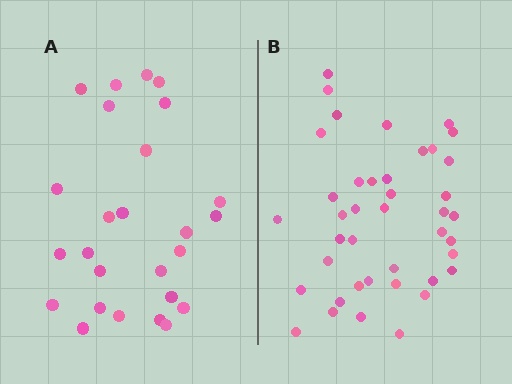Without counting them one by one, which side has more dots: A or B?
Region B (the right region) has more dots.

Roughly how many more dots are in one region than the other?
Region B has approximately 15 more dots than region A.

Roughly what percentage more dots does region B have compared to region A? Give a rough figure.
About 60% more.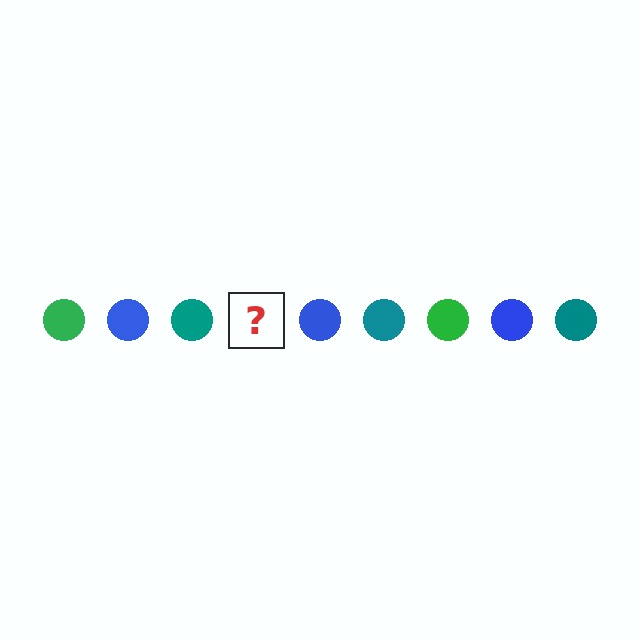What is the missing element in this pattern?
The missing element is a green circle.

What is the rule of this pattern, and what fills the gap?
The rule is that the pattern cycles through green, blue, teal circles. The gap should be filled with a green circle.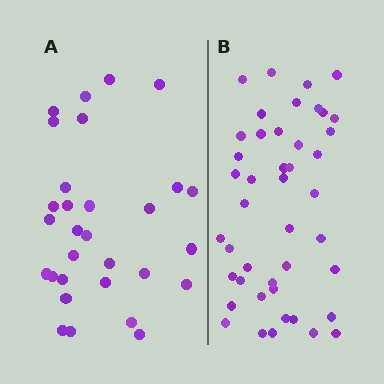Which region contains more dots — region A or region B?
Region B (the right region) has more dots.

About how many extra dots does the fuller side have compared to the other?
Region B has approximately 15 more dots than region A.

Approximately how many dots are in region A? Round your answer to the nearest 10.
About 30 dots.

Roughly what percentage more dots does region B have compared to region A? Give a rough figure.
About 45% more.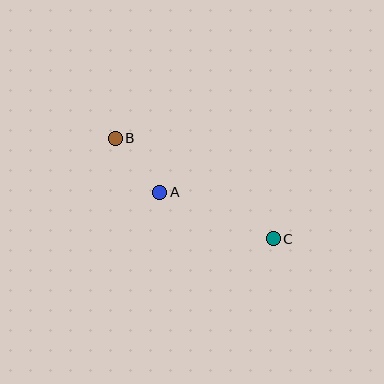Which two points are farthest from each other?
Points B and C are farthest from each other.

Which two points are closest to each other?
Points A and B are closest to each other.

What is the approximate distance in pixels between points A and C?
The distance between A and C is approximately 123 pixels.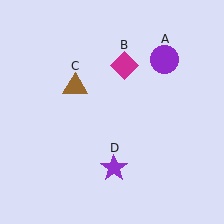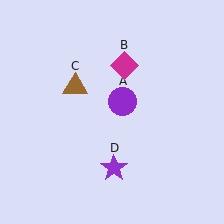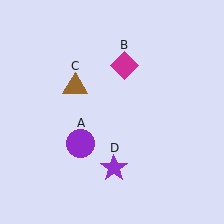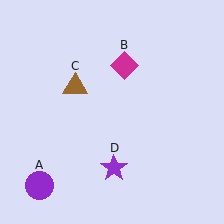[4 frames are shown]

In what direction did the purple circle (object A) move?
The purple circle (object A) moved down and to the left.